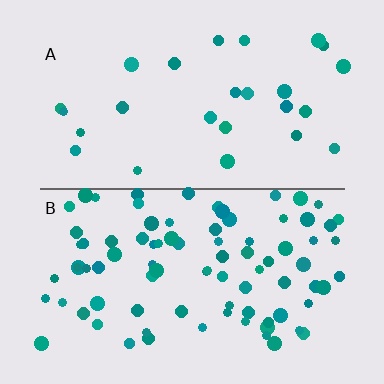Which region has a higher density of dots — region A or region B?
B (the bottom).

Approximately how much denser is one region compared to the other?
Approximately 3.3× — region B over region A.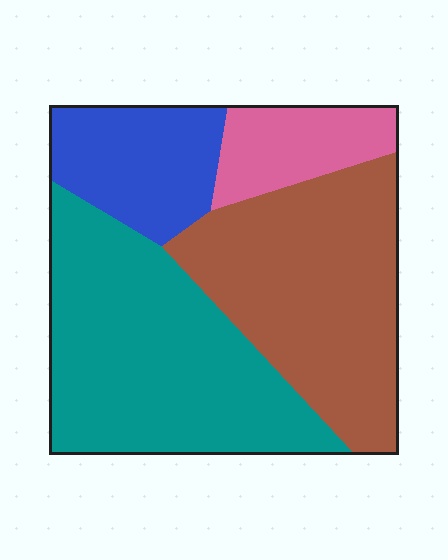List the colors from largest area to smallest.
From largest to smallest: teal, brown, blue, pink.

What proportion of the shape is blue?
Blue takes up about one sixth (1/6) of the shape.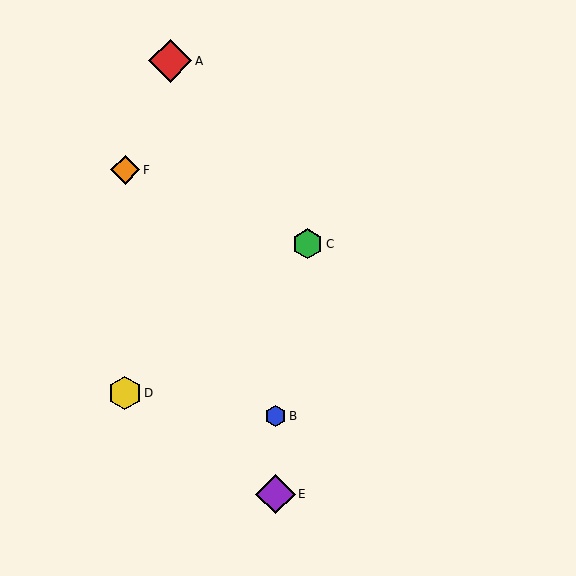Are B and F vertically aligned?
No, B is at x≈275 and F is at x≈125.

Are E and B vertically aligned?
Yes, both are at x≈275.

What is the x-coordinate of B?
Object B is at x≈275.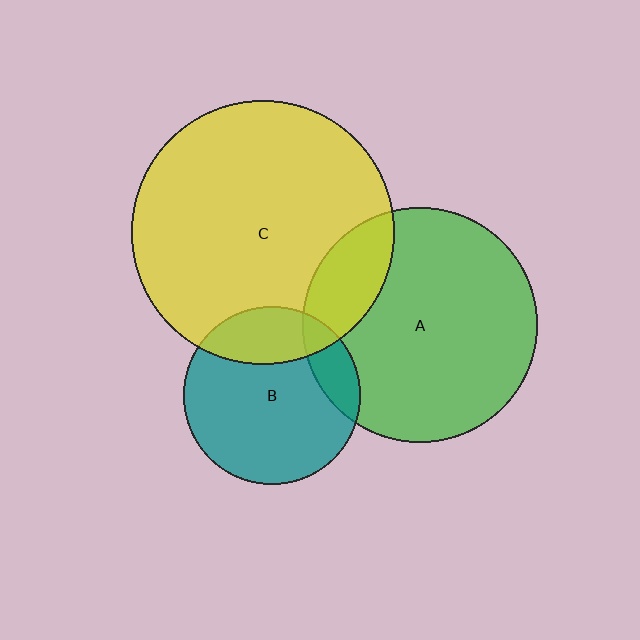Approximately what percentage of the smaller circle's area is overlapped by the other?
Approximately 20%.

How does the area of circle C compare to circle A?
Approximately 1.3 times.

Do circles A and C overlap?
Yes.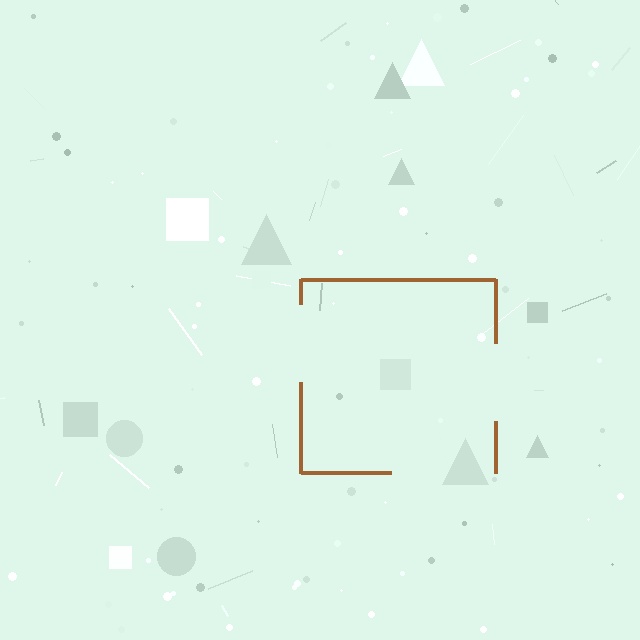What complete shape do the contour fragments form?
The contour fragments form a square.